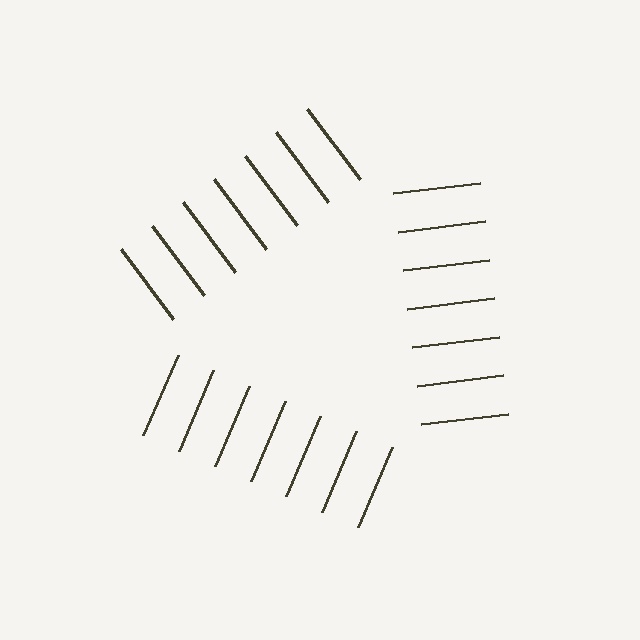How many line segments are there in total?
21 — 7 along each of the 3 edges.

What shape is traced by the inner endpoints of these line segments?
An illusory triangle — the line segments terminate on its edges but no continuous stroke is drawn.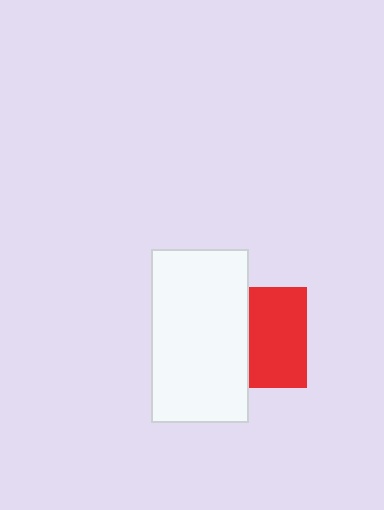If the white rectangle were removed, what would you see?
You would see the complete red square.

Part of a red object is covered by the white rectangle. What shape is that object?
It is a square.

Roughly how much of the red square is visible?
About half of it is visible (roughly 57%).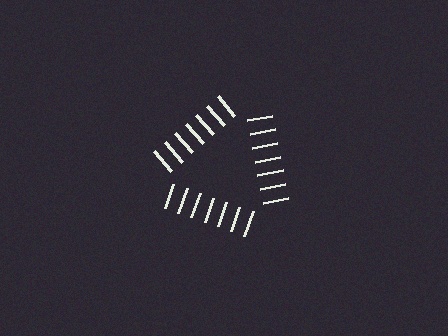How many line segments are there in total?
21 — 7 along each of the 3 edges.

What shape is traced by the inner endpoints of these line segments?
An illusory triangle — the line segments terminate on its edges but no continuous stroke is drawn.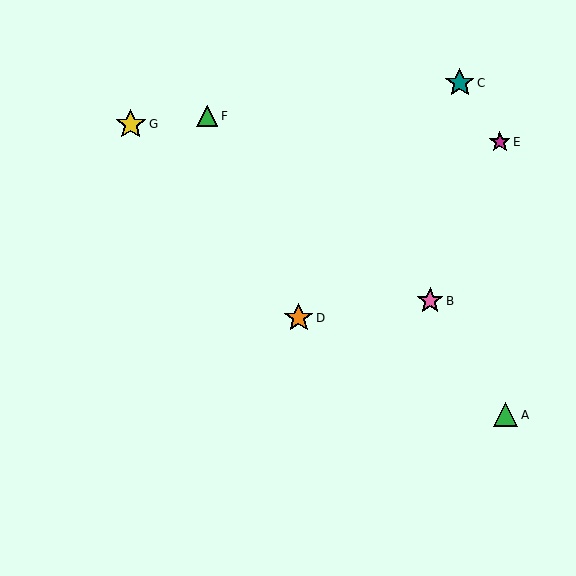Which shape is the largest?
The yellow star (labeled G) is the largest.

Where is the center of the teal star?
The center of the teal star is at (460, 83).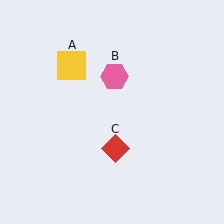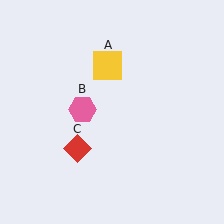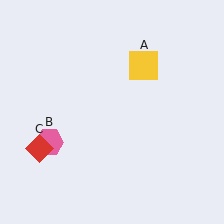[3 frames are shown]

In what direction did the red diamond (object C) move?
The red diamond (object C) moved left.